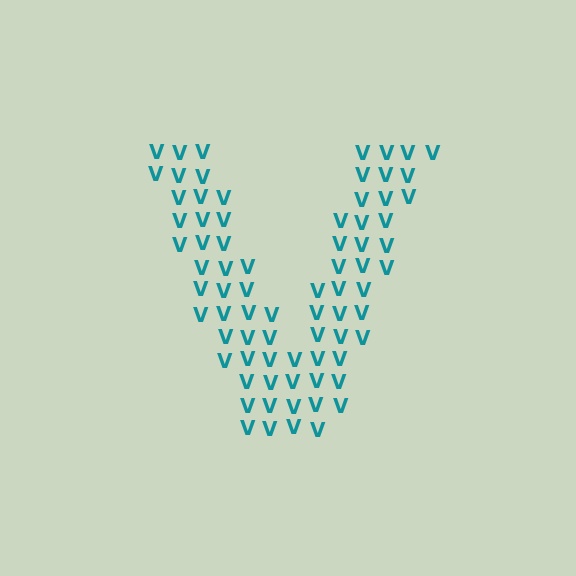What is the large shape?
The large shape is the letter V.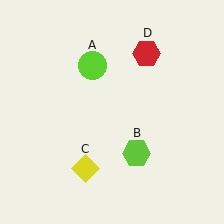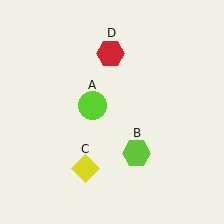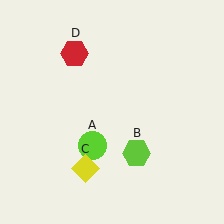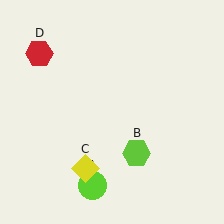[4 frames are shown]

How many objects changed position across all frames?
2 objects changed position: lime circle (object A), red hexagon (object D).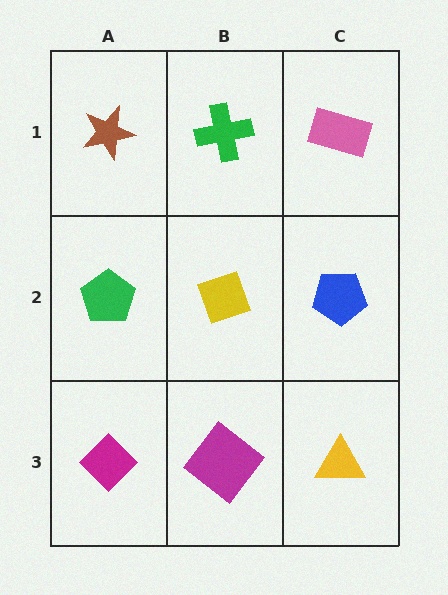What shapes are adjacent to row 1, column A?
A green pentagon (row 2, column A), a green cross (row 1, column B).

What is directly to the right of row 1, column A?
A green cross.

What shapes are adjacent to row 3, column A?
A green pentagon (row 2, column A), a magenta diamond (row 3, column B).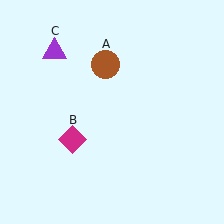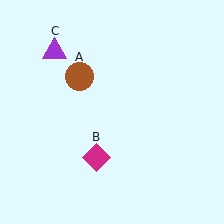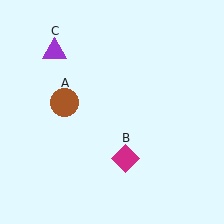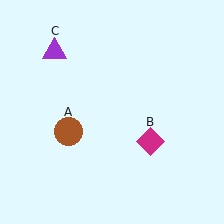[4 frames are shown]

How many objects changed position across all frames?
2 objects changed position: brown circle (object A), magenta diamond (object B).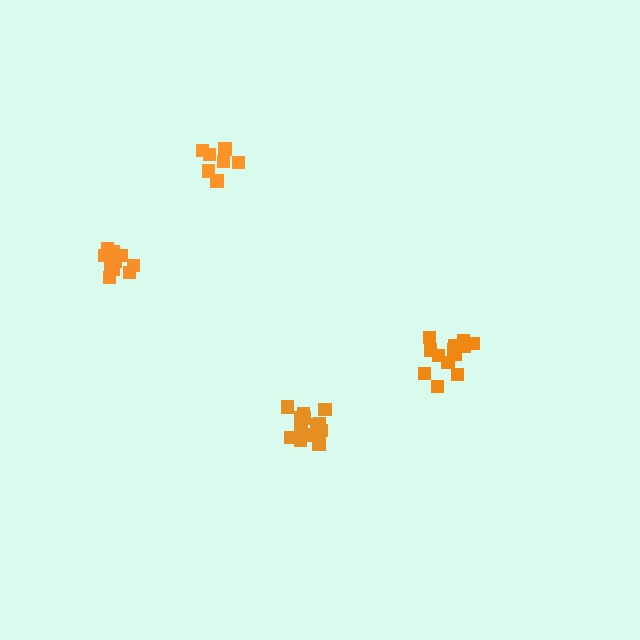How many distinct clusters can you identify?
There are 4 distinct clusters.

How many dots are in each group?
Group 1: 13 dots, Group 2: 7 dots, Group 3: 13 dots, Group 4: 12 dots (45 total).